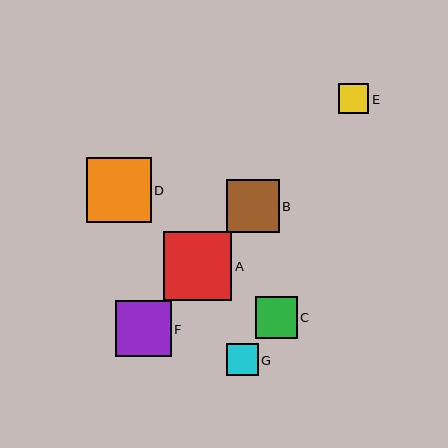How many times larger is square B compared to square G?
Square B is approximately 1.6 times the size of square G.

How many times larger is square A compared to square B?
Square A is approximately 1.3 times the size of square B.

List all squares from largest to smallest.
From largest to smallest: A, D, F, B, C, G, E.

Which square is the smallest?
Square E is the smallest with a size of approximately 30 pixels.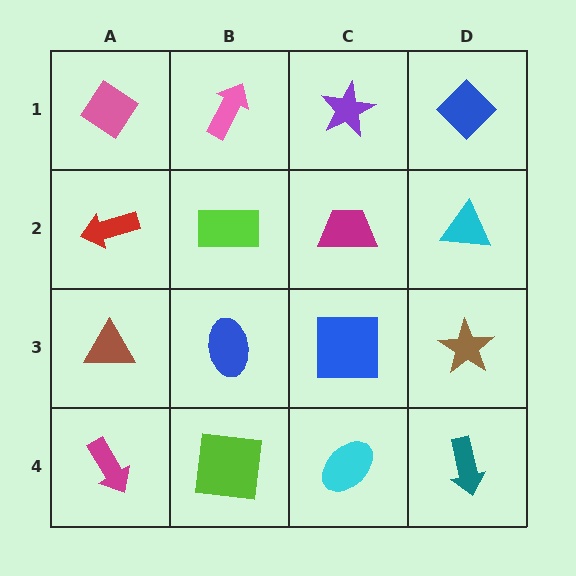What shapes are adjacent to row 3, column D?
A cyan triangle (row 2, column D), a teal arrow (row 4, column D), a blue square (row 3, column C).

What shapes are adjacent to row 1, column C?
A magenta trapezoid (row 2, column C), a pink arrow (row 1, column B), a blue diamond (row 1, column D).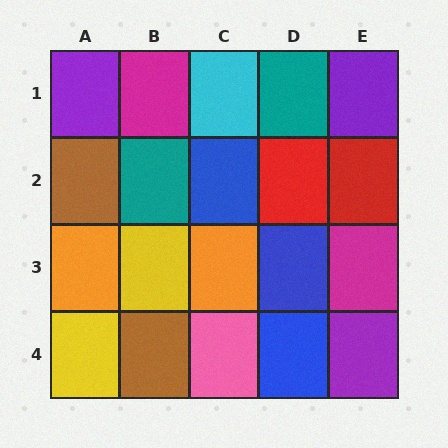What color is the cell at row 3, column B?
Yellow.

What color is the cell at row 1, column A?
Purple.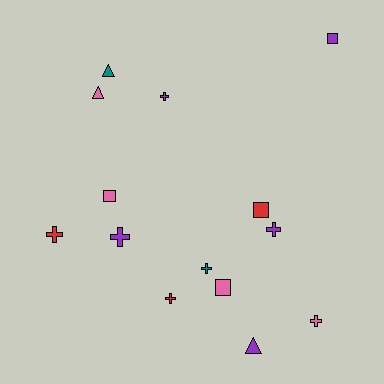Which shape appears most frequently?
Cross, with 7 objects.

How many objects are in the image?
There are 14 objects.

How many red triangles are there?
There are no red triangles.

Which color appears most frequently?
Purple, with 5 objects.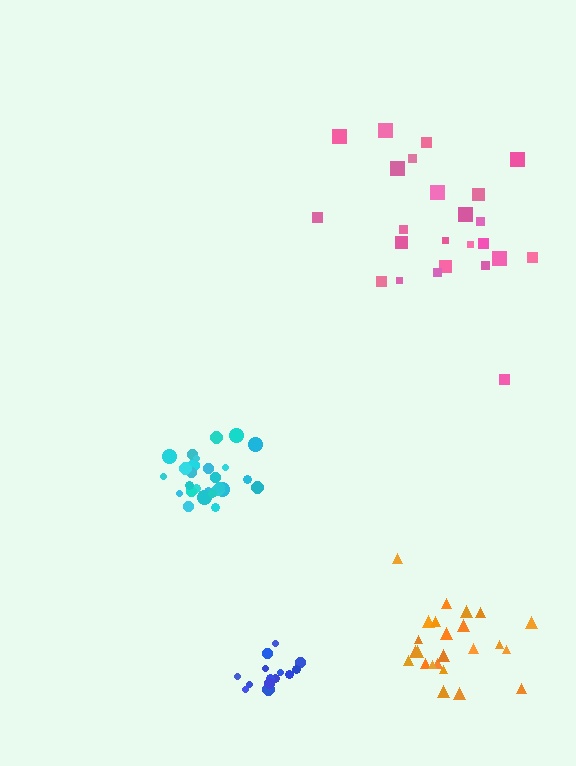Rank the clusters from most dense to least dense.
cyan, blue, orange, pink.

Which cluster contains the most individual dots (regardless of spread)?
Cyan (27).